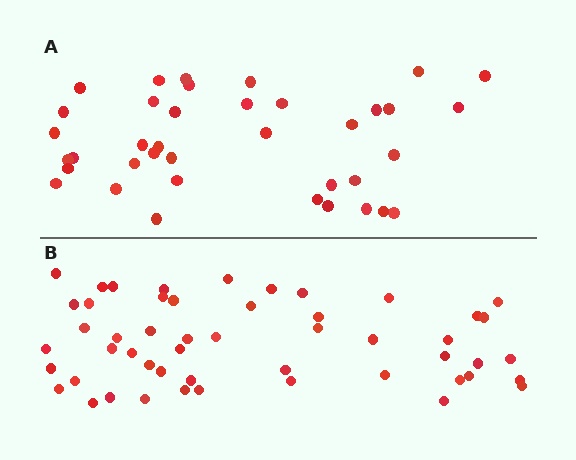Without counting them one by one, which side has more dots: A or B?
Region B (the bottom region) has more dots.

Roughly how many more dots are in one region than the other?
Region B has approximately 15 more dots than region A.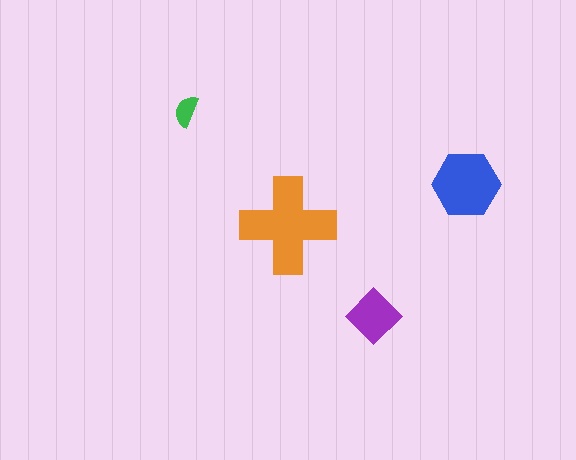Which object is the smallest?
The green semicircle.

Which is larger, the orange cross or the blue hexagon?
The orange cross.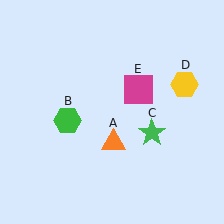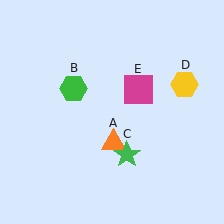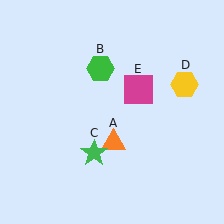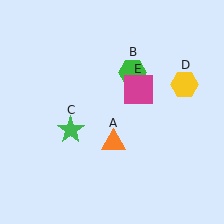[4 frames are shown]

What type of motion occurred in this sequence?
The green hexagon (object B), green star (object C) rotated clockwise around the center of the scene.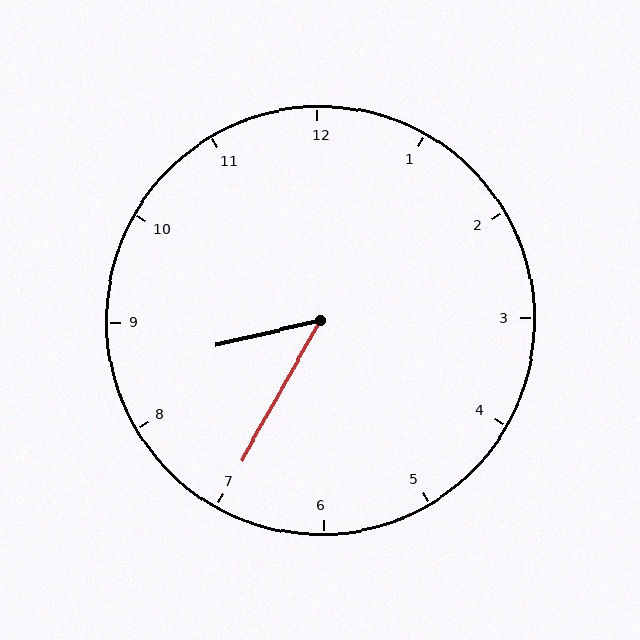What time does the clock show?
8:35.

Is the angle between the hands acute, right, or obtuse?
It is acute.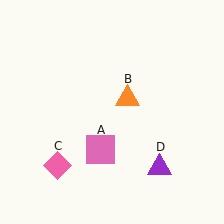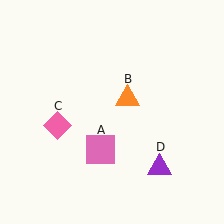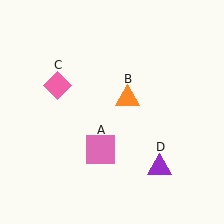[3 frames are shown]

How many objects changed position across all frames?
1 object changed position: pink diamond (object C).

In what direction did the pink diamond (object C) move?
The pink diamond (object C) moved up.